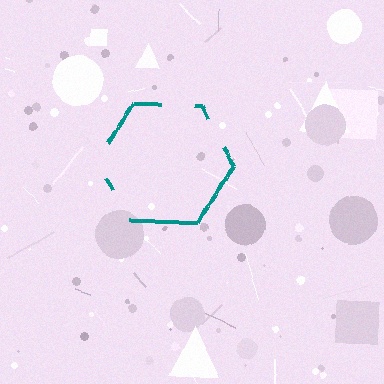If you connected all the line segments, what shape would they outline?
They would outline a hexagon.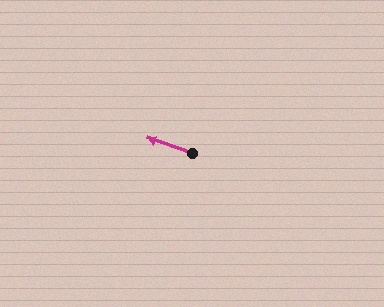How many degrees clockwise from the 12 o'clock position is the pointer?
Approximately 289 degrees.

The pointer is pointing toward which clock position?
Roughly 10 o'clock.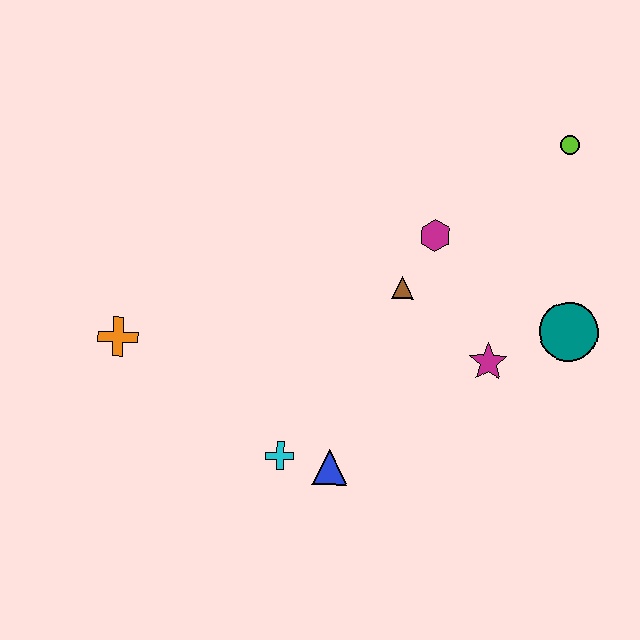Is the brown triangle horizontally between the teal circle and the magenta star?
No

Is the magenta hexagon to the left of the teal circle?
Yes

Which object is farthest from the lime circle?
The orange cross is farthest from the lime circle.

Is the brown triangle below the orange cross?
No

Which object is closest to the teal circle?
The magenta star is closest to the teal circle.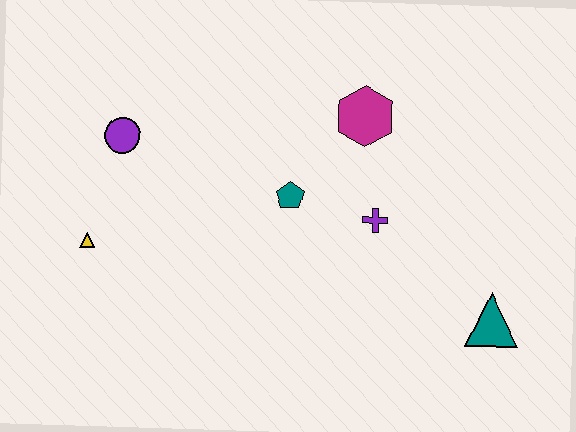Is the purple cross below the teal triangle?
No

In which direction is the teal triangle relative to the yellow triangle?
The teal triangle is to the right of the yellow triangle.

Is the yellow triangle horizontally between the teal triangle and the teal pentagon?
No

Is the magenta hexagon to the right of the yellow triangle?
Yes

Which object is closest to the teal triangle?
The purple cross is closest to the teal triangle.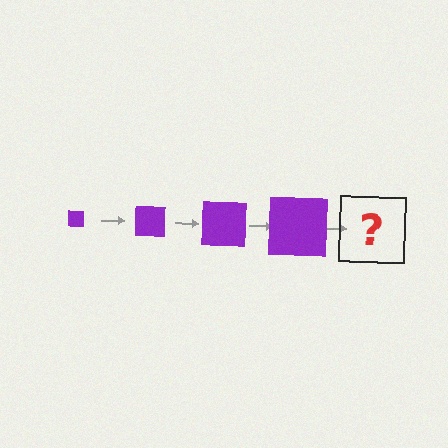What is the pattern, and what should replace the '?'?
The pattern is that the square gets progressively larger each step. The '?' should be a purple square, larger than the previous one.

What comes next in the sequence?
The next element should be a purple square, larger than the previous one.